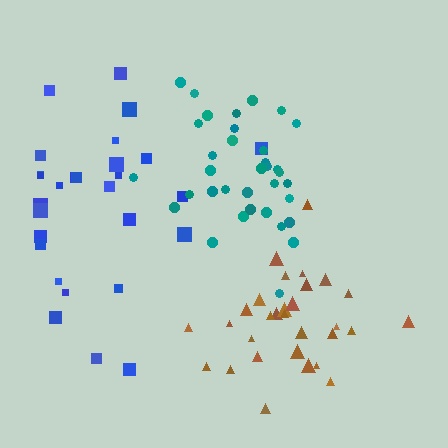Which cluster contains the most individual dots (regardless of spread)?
Teal (35).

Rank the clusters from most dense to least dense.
teal, brown, blue.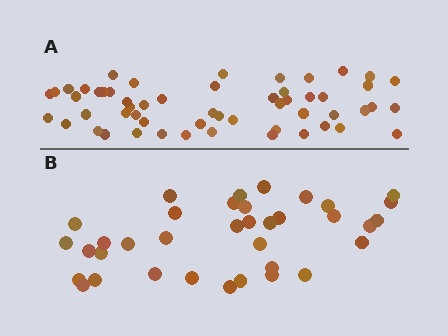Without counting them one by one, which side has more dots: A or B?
Region A (the top region) has more dots.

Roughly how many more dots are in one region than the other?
Region A has approximately 20 more dots than region B.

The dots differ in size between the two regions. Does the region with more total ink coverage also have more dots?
No. Region B has more total ink coverage because its dots are larger, but region A actually contains more individual dots. Total area can be misleading — the number of items is what matters here.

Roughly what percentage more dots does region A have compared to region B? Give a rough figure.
About 55% more.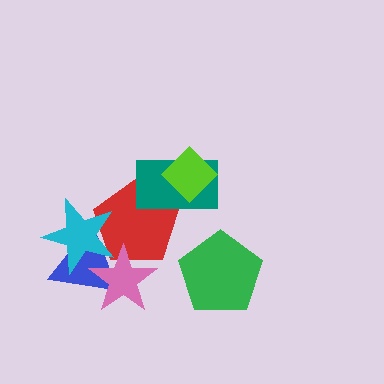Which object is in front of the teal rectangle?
The lime diamond is in front of the teal rectangle.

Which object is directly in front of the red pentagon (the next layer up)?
The teal rectangle is directly in front of the red pentagon.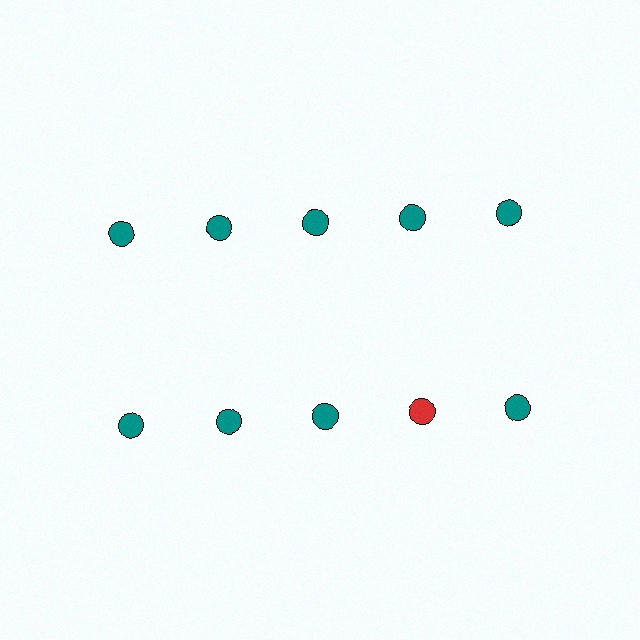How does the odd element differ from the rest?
It has a different color: red instead of teal.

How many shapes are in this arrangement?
There are 10 shapes arranged in a grid pattern.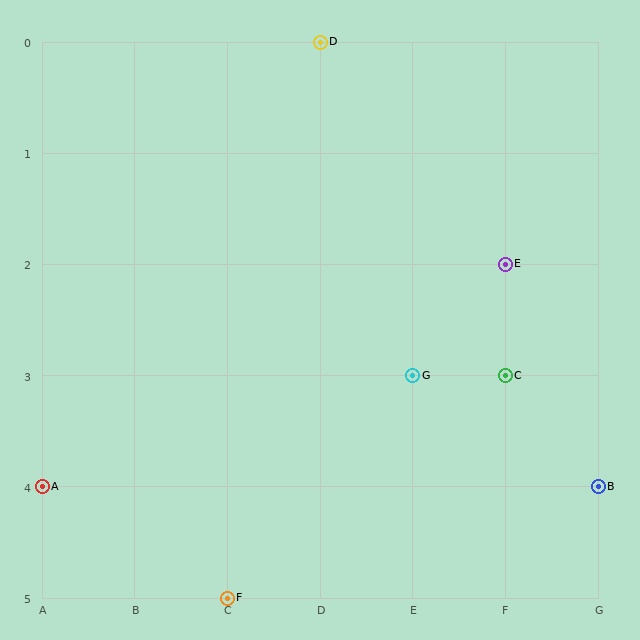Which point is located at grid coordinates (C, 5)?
Point F is at (C, 5).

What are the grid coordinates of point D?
Point D is at grid coordinates (D, 0).